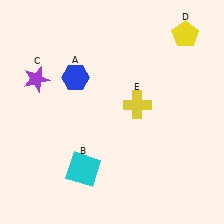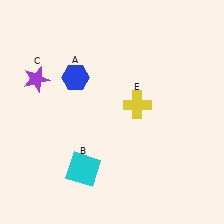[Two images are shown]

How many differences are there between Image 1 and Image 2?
There is 1 difference between the two images.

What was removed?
The yellow pentagon (D) was removed in Image 2.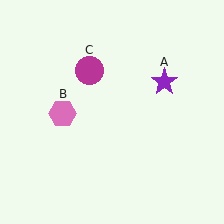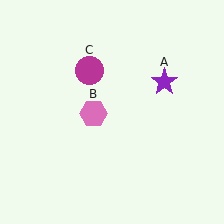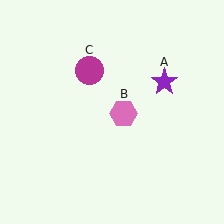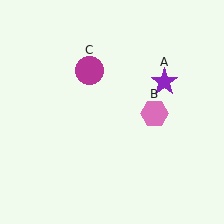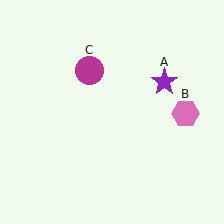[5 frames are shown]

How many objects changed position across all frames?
1 object changed position: pink hexagon (object B).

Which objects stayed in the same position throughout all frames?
Purple star (object A) and magenta circle (object C) remained stationary.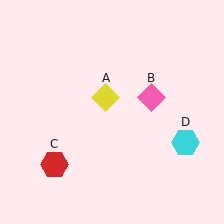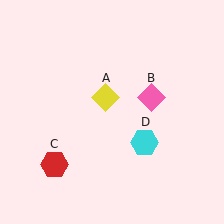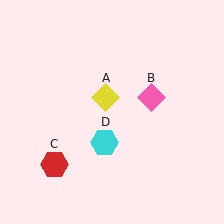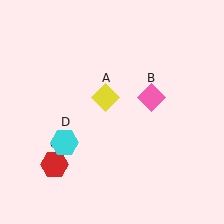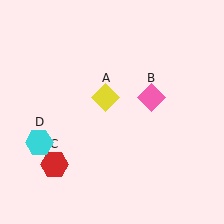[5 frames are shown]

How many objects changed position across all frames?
1 object changed position: cyan hexagon (object D).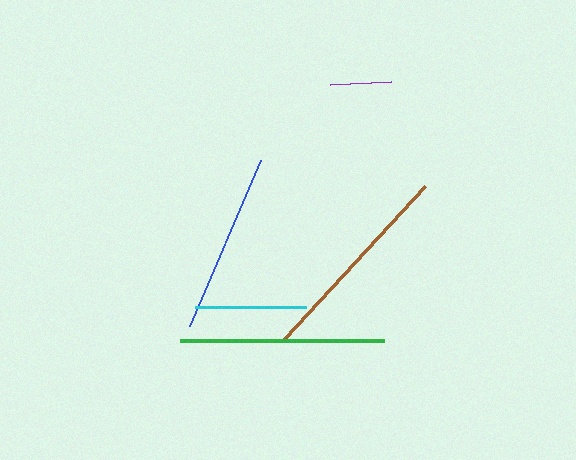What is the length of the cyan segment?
The cyan segment is approximately 111 pixels long.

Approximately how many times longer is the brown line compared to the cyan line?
The brown line is approximately 1.9 times the length of the cyan line.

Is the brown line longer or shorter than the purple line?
The brown line is longer than the purple line.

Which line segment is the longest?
The brown line is the longest at approximately 208 pixels.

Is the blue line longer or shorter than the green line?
The green line is longer than the blue line.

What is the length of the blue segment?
The blue segment is approximately 181 pixels long.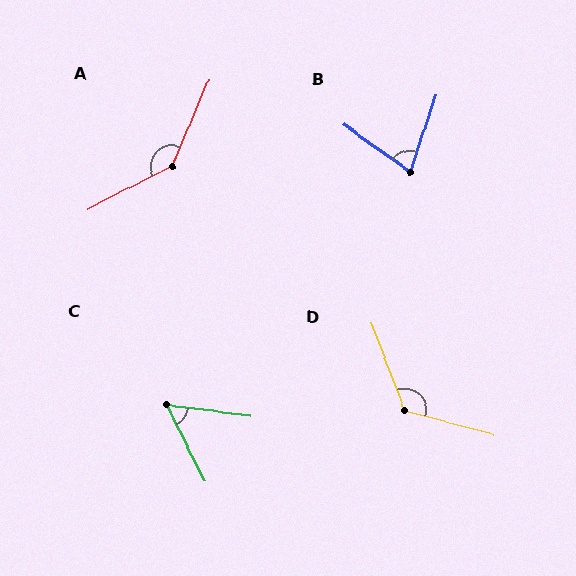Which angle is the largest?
A, at approximately 140 degrees.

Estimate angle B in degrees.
Approximately 72 degrees.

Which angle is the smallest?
C, at approximately 55 degrees.